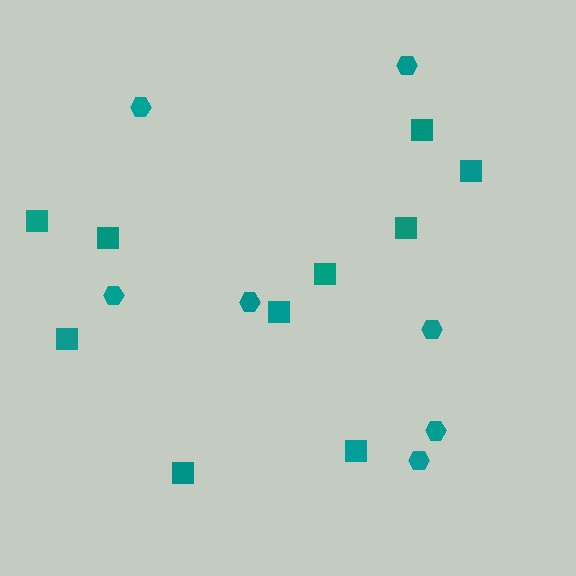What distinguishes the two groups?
There are 2 groups: one group of hexagons (7) and one group of squares (10).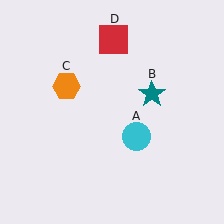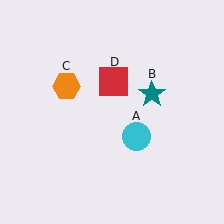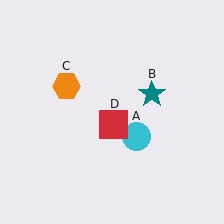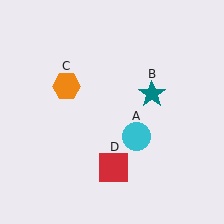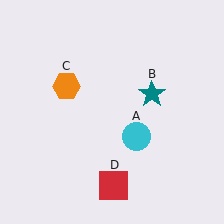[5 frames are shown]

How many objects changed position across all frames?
1 object changed position: red square (object D).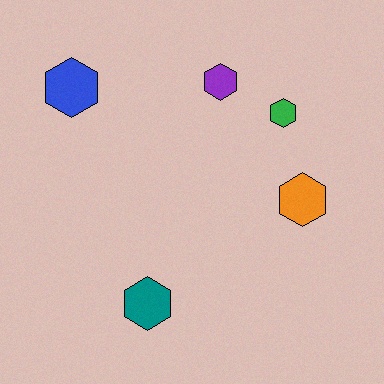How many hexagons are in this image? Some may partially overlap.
There are 5 hexagons.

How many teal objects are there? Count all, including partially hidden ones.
There is 1 teal object.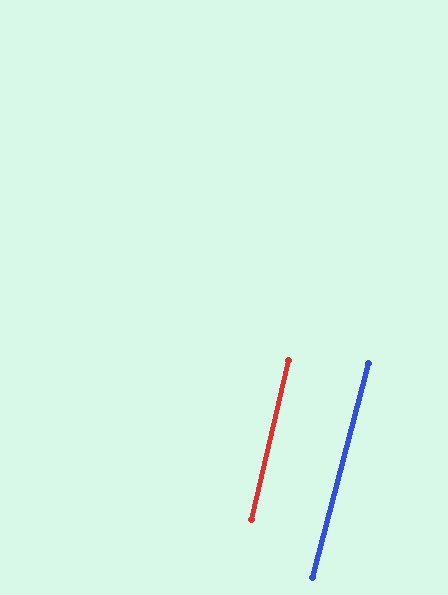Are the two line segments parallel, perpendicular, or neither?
Parallel — their directions differ by only 1.6°.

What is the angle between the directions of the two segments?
Approximately 2 degrees.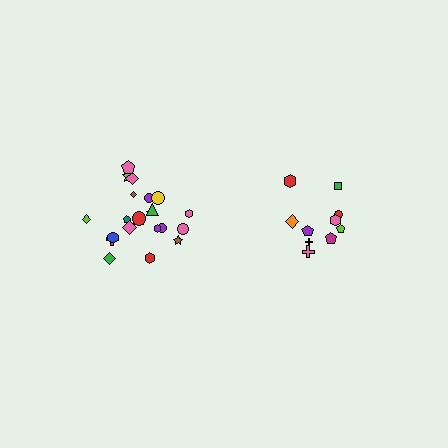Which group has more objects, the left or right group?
The left group.